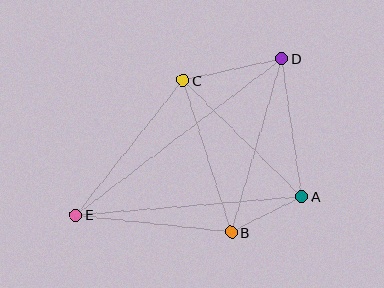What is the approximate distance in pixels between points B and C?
The distance between B and C is approximately 159 pixels.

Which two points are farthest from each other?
Points D and E are farthest from each other.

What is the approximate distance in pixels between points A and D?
The distance between A and D is approximately 139 pixels.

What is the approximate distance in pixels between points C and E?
The distance between C and E is approximately 172 pixels.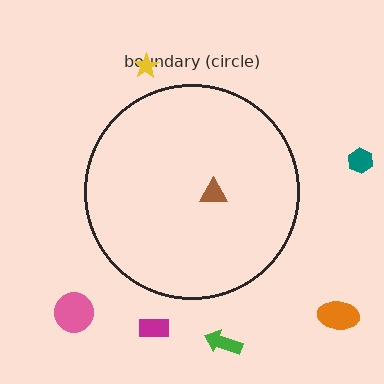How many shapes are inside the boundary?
1 inside, 6 outside.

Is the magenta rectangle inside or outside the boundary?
Outside.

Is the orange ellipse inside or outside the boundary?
Outside.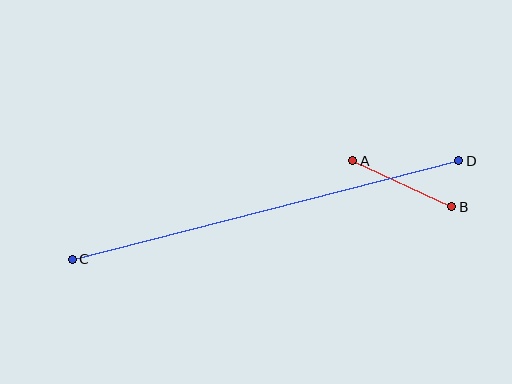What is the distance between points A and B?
The distance is approximately 109 pixels.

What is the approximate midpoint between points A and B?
The midpoint is at approximately (402, 184) pixels.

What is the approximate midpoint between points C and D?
The midpoint is at approximately (266, 210) pixels.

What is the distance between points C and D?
The distance is approximately 399 pixels.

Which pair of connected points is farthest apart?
Points C and D are farthest apart.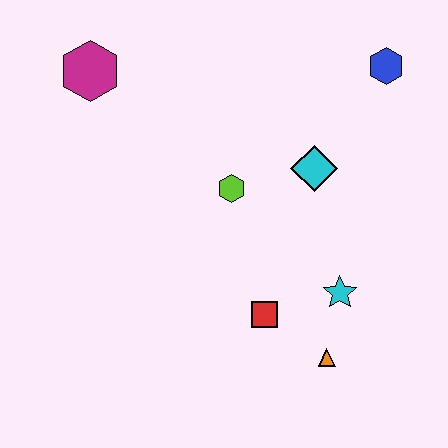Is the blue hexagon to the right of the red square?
Yes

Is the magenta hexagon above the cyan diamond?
Yes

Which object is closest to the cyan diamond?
The lime hexagon is closest to the cyan diamond.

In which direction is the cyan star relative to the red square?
The cyan star is to the right of the red square.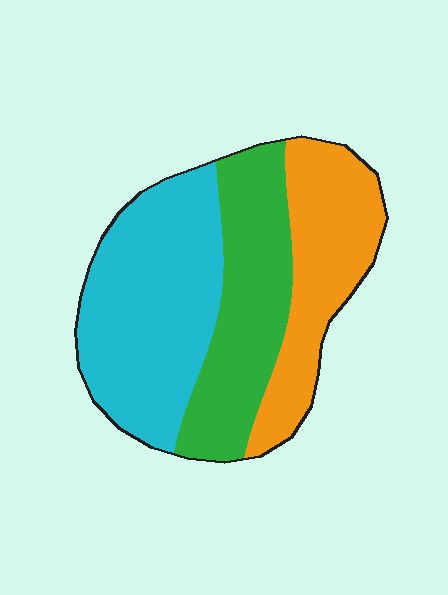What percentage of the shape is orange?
Orange takes up about one quarter (1/4) of the shape.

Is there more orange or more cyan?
Cyan.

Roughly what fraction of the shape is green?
Green covers roughly 30% of the shape.